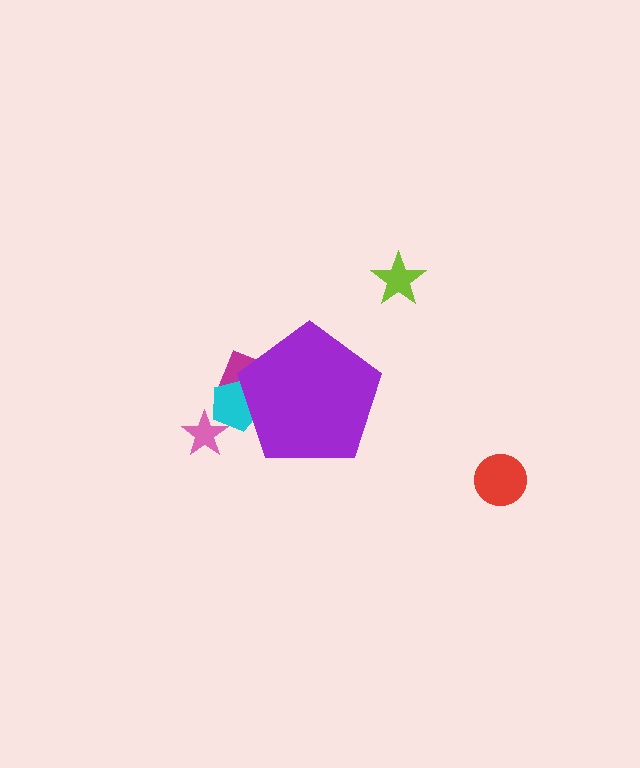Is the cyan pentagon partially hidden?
Yes, the cyan pentagon is partially hidden behind the purple pentagon.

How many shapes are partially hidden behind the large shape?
2 shapes are partially hidden.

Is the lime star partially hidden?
No, the lime star is fully visible.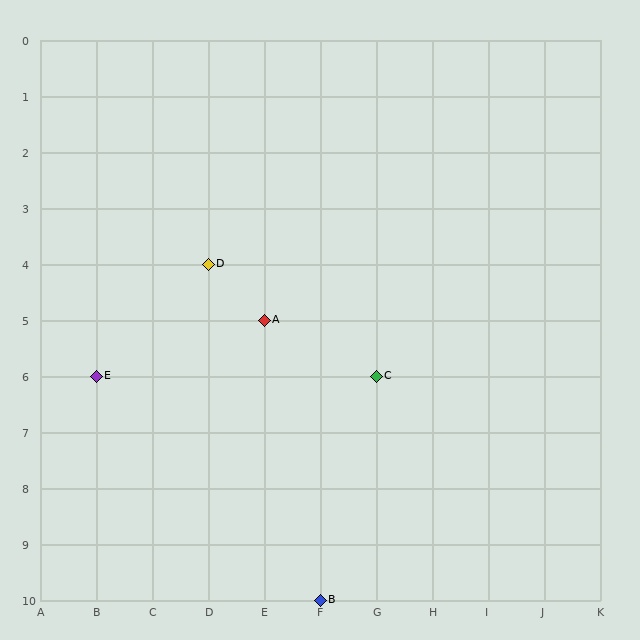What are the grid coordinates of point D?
Point D is at grid coordinates (D, 4).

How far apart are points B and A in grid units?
Points B and A are 1 column and 5 rows apart (about 5.1 grid units diagonally).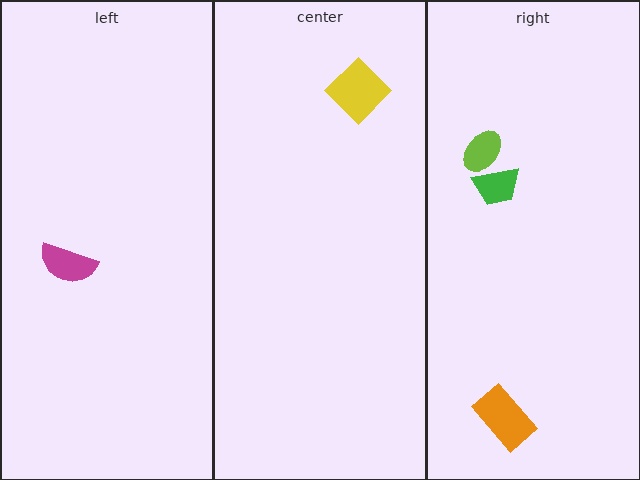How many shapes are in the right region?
3.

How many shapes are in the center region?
1.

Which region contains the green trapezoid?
The right region.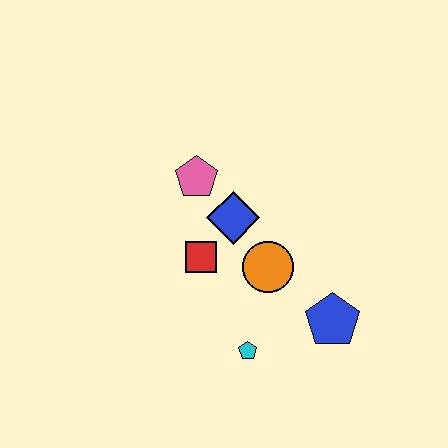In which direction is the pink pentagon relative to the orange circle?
The pink pentagon is above the orange circle.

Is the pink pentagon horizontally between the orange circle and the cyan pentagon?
No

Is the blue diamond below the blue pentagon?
No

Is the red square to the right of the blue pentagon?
No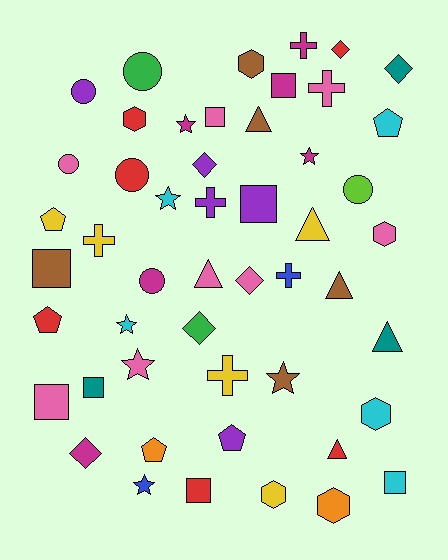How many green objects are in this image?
There are 2 green objects.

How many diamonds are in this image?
There are 6 diamonds.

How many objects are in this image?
There are 50 objects.